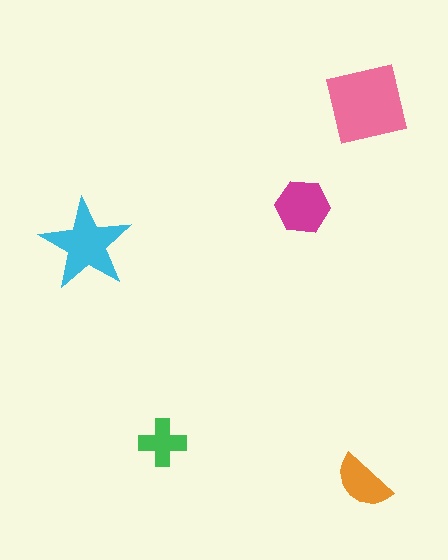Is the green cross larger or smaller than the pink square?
Smaller.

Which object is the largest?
The pink square.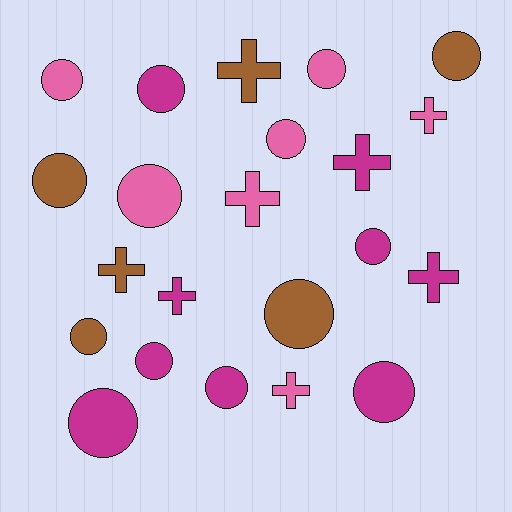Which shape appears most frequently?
Circle, with 14 objects.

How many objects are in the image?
There are 22 objects.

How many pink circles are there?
There are 4 pink circles.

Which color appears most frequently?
Magenta, with 9 objects.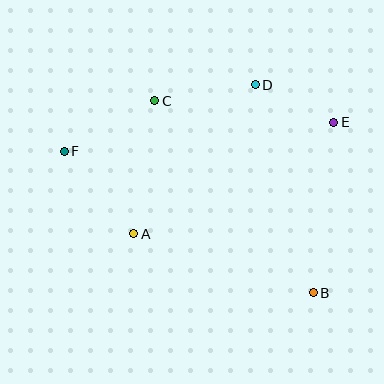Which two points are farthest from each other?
Points B and F are farthest from each other.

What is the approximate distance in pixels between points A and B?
The distance between A and B is approximately 189 pixels.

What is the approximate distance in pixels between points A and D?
The distance between A and D is approximately 192 pixels.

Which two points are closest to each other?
Points D and E are closest to each other.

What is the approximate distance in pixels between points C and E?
The distance between C and E is approximately 180 pixels.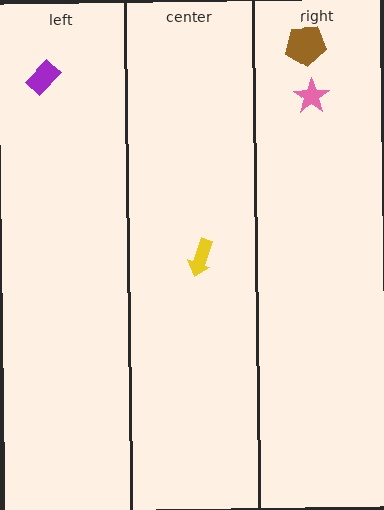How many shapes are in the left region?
1.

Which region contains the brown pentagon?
The right region.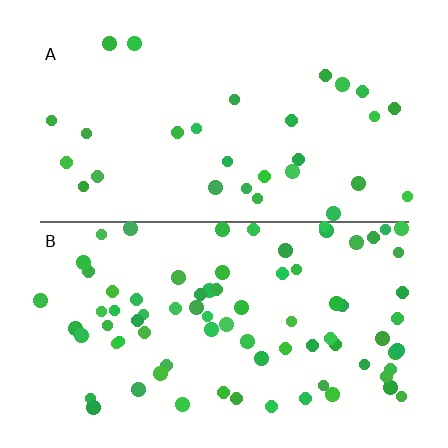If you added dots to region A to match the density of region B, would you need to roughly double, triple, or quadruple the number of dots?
Approximately triple.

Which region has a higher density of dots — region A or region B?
B (the bottom).